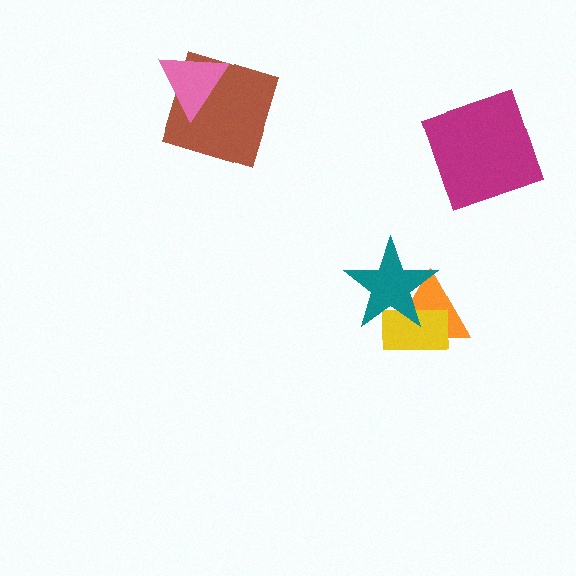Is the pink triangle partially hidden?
No, no other shape covers it.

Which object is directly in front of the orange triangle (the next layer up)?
The yellow rectangle is directly in front of the orange triangle.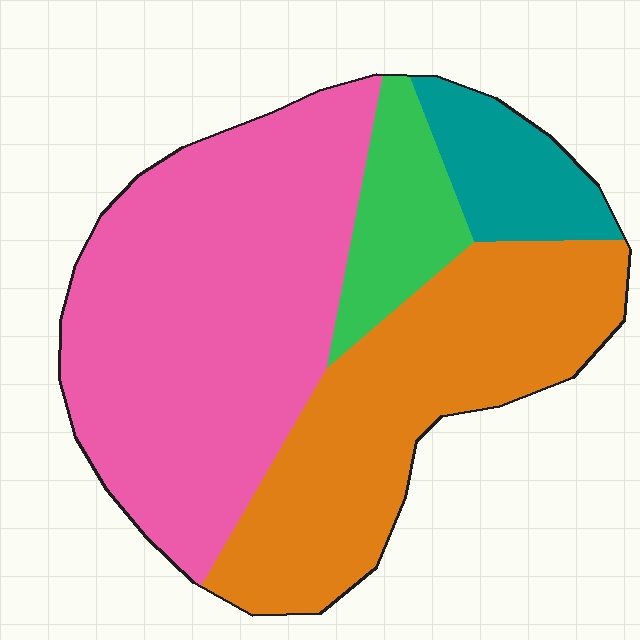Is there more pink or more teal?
Pink.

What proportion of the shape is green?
Green covers about 10% of the shape.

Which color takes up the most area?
Pink, at roughly 50%.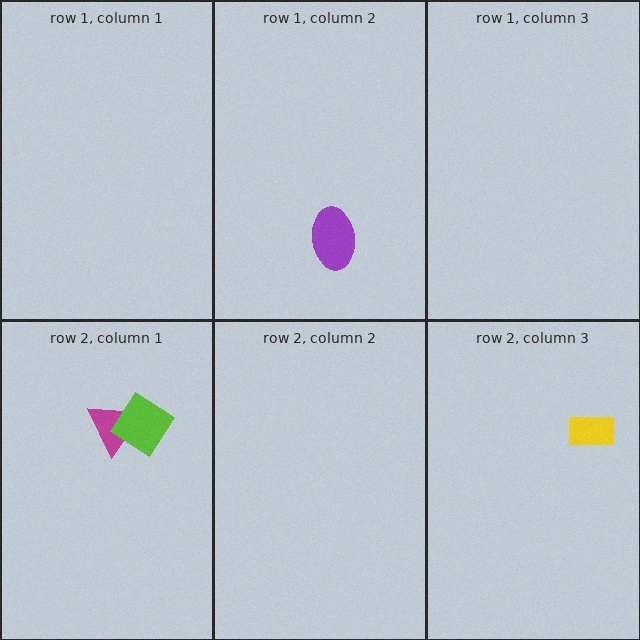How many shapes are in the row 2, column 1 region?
2.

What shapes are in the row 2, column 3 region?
The yellow rectangle.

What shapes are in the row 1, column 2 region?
The purple ellipse.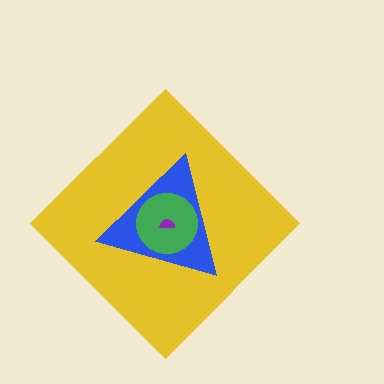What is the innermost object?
The purple semicircle.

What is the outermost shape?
The yellow diamond.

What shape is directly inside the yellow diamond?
The blue triangle.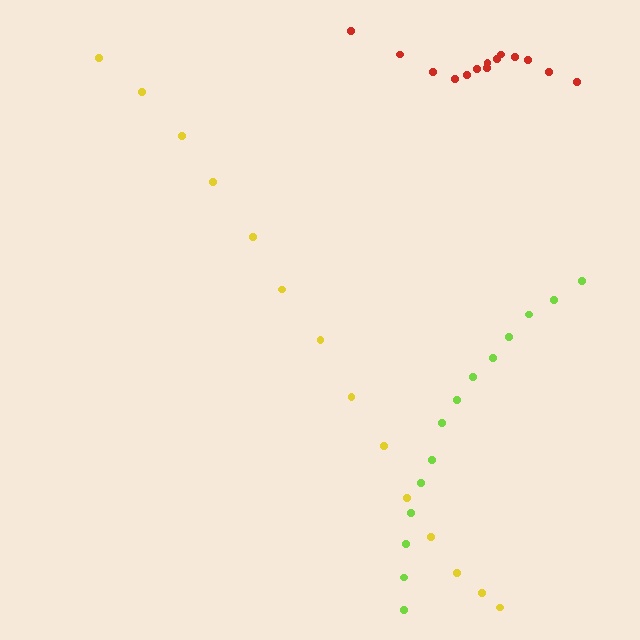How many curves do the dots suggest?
There are 3 distinct paths.